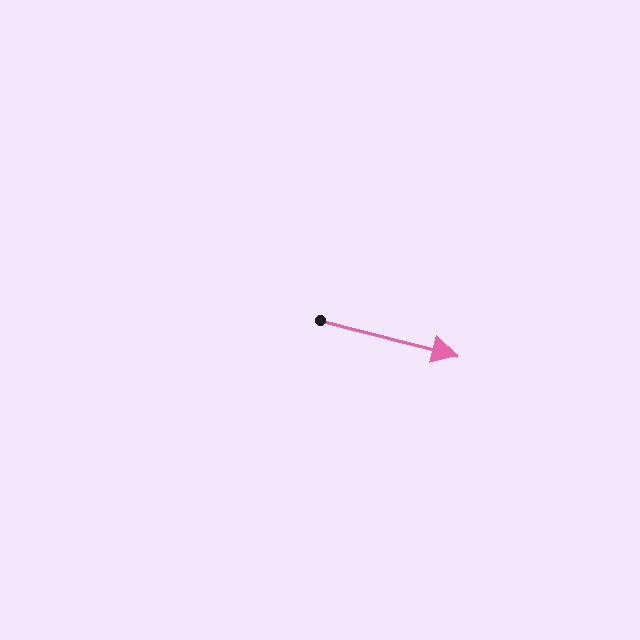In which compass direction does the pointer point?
East.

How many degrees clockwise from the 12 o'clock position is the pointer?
Approximately 104 degrees.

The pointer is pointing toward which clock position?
Roughly 3 o'clock.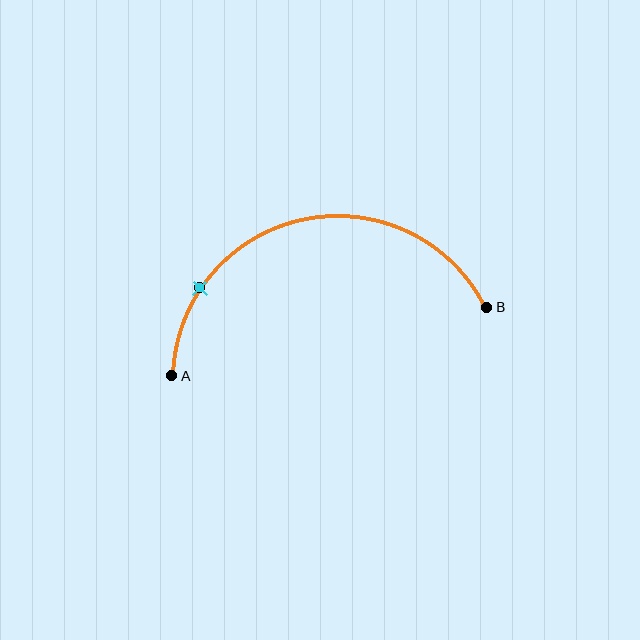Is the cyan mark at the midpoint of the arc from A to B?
No. The cyan mark lies on the arc but is closer to endpoint A. The arc midpoint would be at the point on the curve equidistant along the arc from both A and B.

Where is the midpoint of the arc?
The arc midpoint is the point on the curve farthest from the straight line joining A and B. It sits above that line.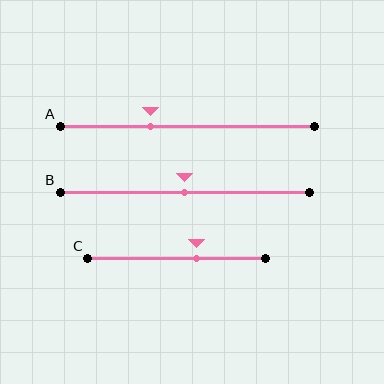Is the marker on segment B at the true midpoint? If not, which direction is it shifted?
Yes, the marker on segment B is at the true midpoint.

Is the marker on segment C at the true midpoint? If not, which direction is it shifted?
No, the marker on segment C is shifted to the right by about 11% of the segment length.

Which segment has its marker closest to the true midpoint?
Segment B has its marker closest to the true midpoint.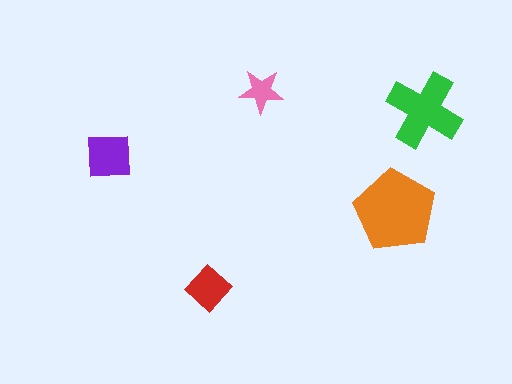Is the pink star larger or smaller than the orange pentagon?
Smaller.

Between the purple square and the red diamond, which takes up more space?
The purple square.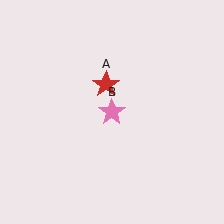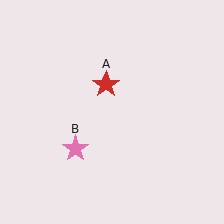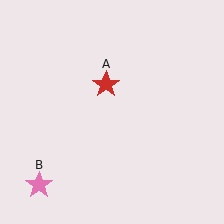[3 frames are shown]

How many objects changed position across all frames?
1 object changed position: pink star (object B).